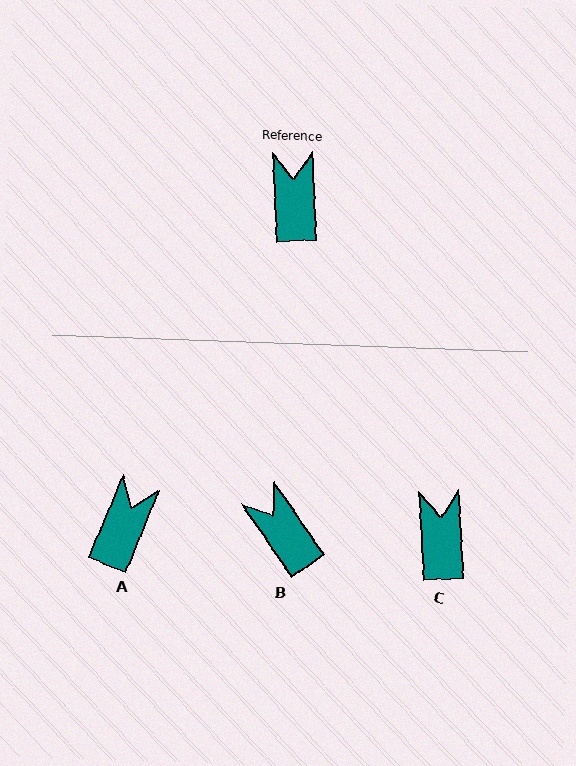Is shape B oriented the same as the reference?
No, it is off by about 32 degrees.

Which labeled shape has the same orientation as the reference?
C.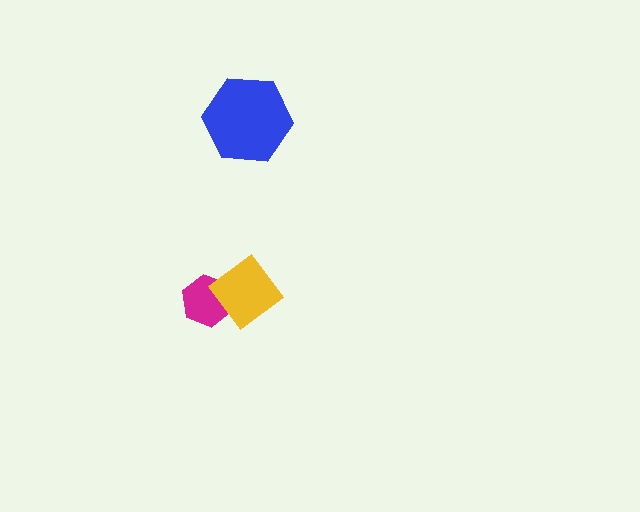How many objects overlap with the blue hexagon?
0 objects overlap with the blue hexagon.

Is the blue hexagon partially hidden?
No, no other shape covers it.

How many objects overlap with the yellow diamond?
1 object overlaps with the yellow diamond.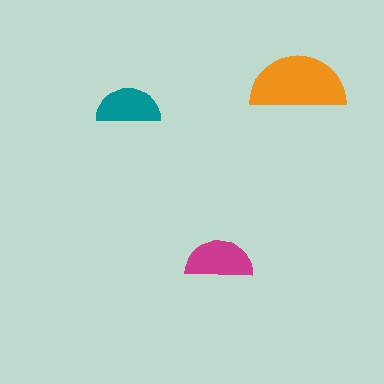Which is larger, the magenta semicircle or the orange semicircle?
The orange one.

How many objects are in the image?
There are 3 objects in the image.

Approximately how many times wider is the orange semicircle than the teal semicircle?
About 1.5 times wider.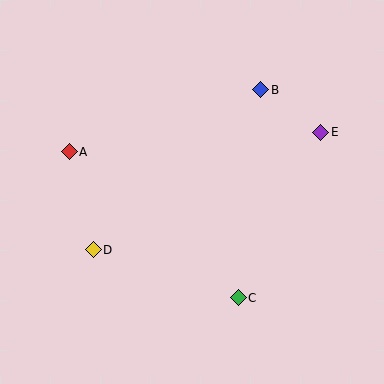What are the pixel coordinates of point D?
Point D is at (93, 250).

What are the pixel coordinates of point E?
Point E is at (321, 132).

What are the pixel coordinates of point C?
Point C is at (238, 298).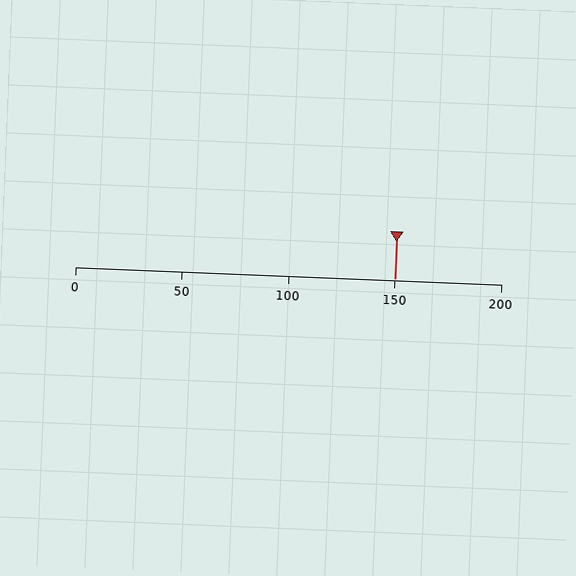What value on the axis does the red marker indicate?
The marker indicates approximately 150.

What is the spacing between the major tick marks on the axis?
The major ticks are spaced 50 apart.